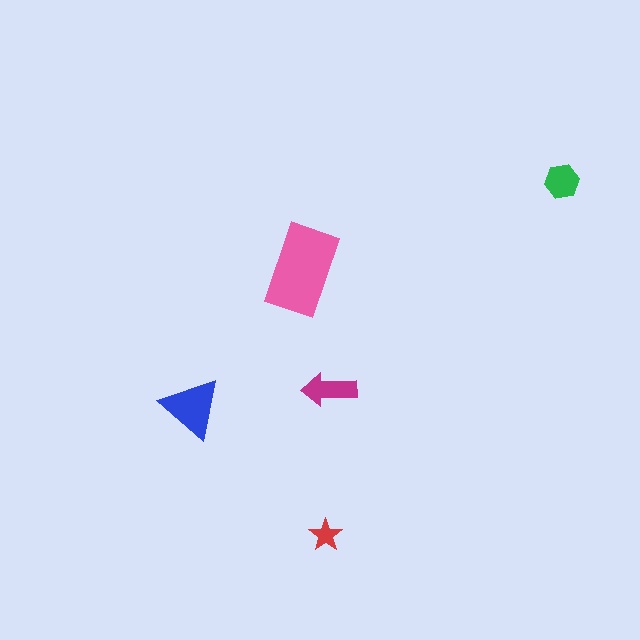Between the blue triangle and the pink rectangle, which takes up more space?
The pink rectangle.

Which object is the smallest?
The red star.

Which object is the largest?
The pink rectangle.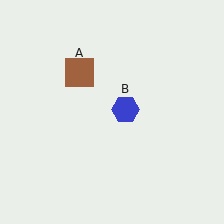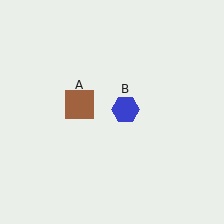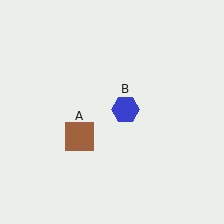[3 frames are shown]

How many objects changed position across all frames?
1 object changed position: brown square (object A).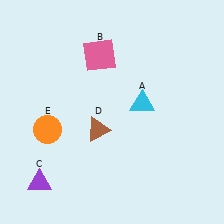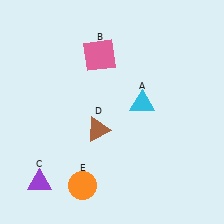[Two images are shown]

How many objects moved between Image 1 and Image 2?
1 object moved between the two images.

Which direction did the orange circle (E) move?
The orange circle (E) moved down.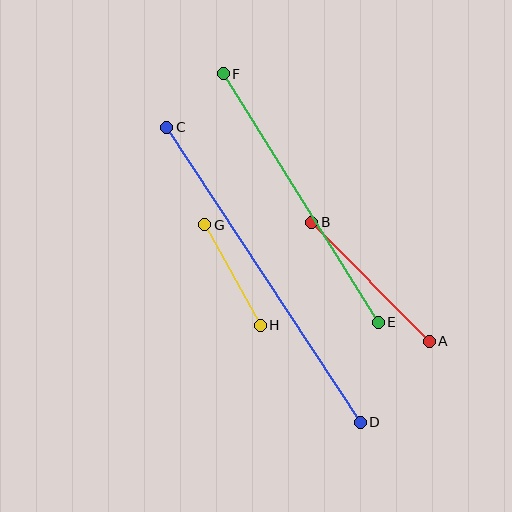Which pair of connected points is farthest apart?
Points C and D are farthest apart.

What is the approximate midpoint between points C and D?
The midpoint is at approximately (263, 275) pixels.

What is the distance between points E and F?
The distance is approximately 293 pixels.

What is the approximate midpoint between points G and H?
The midpoint is at approximately (233, 275) pixels.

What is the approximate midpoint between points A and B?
The midpoint is at approximately (371, 282) pixels.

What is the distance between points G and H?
The distance is approximately 115 pixels.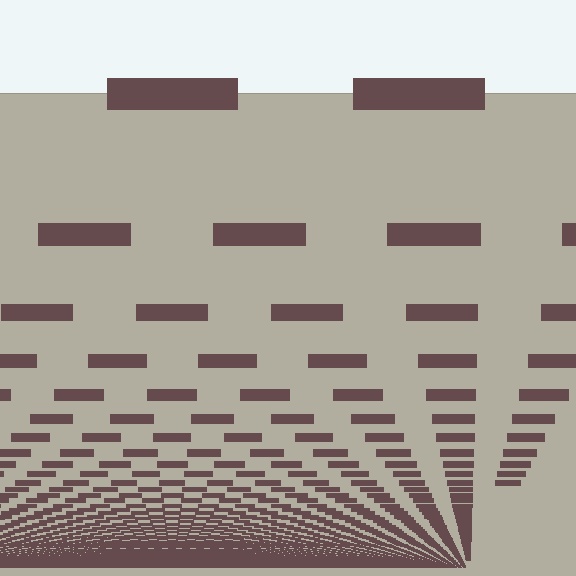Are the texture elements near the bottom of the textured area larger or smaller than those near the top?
Smaller. The gradient is inverted — elements near the bottom are smaller and denser.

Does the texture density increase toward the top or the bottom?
Density increases toward the bottom.